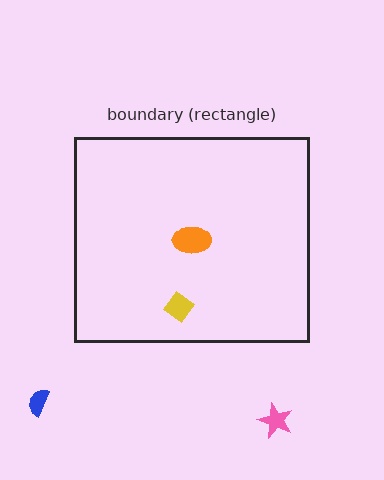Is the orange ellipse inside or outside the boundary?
Inside.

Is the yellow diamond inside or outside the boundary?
Inside.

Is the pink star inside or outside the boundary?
Outside.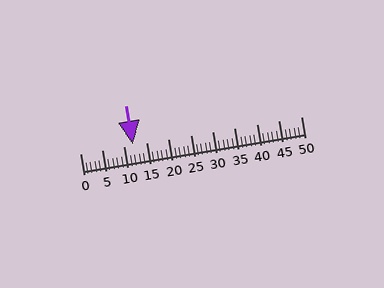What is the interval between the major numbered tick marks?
The major tick marks are spaced 5 units apart.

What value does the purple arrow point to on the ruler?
The purple arrow points to approximately 12.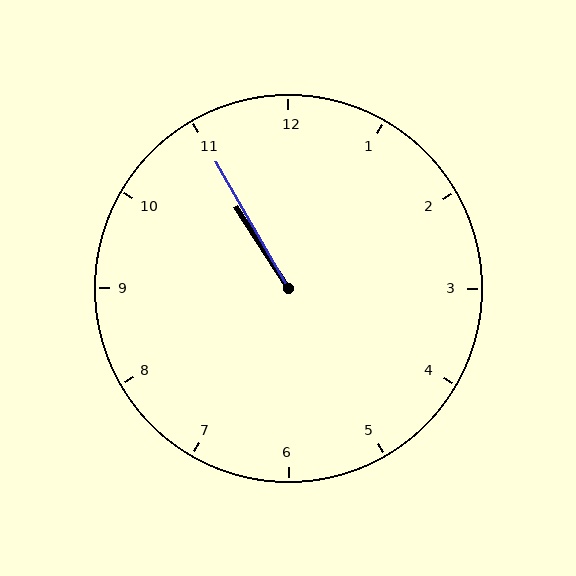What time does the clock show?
10:55.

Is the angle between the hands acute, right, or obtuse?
It is acute.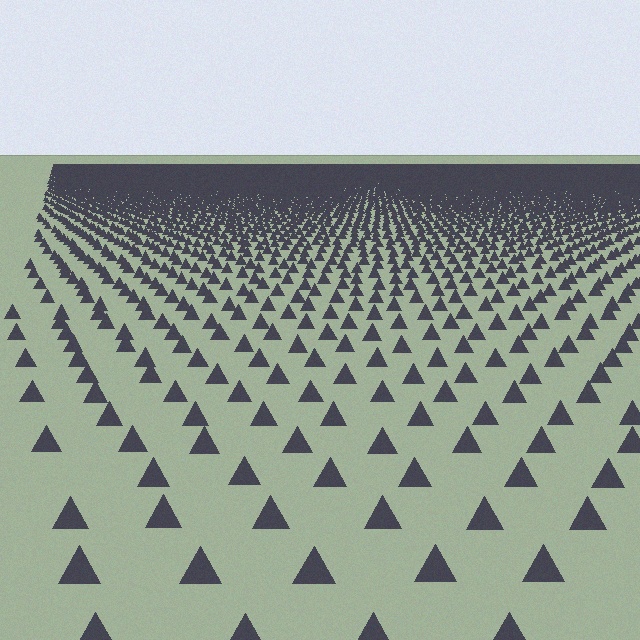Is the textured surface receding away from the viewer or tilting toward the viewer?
The surface is receding away from the viewer. Texture elements get smaller and denser toward the top.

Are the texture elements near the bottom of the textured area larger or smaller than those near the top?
Larger. Near the bottom, elements are closer to the viewer and appear at a bigger on-screen size.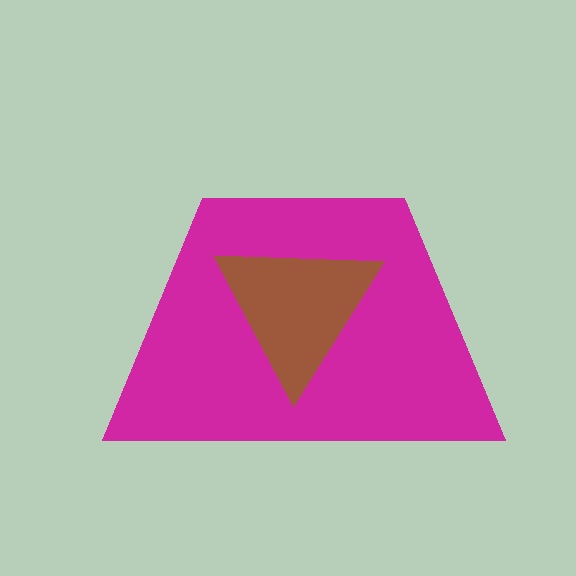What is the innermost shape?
The brown triangle.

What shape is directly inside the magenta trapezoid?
The brown triangle.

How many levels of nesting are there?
2.